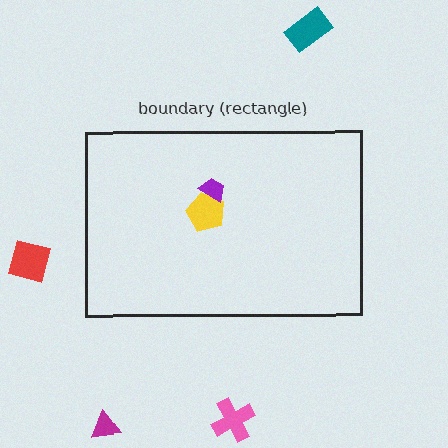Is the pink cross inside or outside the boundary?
Outside.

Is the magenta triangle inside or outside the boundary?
Outside.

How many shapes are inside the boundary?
2 inside, 4 outside.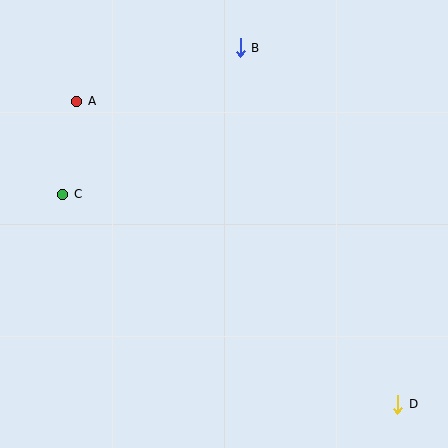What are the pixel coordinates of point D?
Point D is at (398, 404).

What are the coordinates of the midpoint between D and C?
The midpoint between D and C is at (230, 299).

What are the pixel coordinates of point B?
Point B is at (240, 48).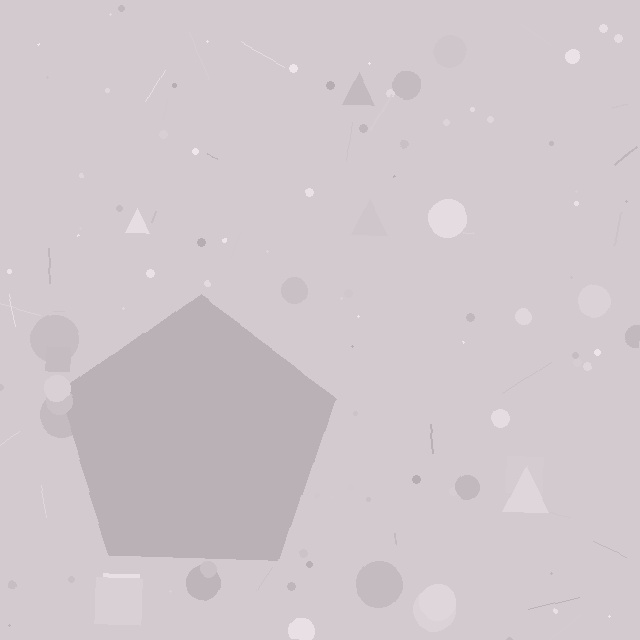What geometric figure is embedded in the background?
A pentagon is embedded in the background.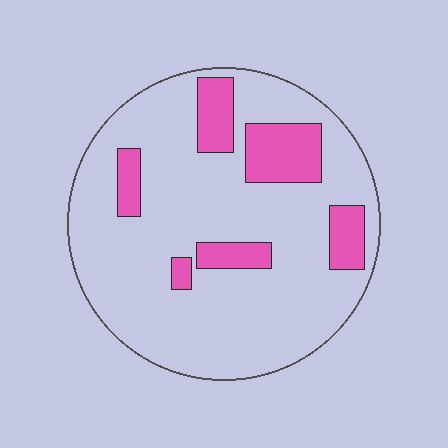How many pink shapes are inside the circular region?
6.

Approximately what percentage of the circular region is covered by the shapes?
Approximately 20%.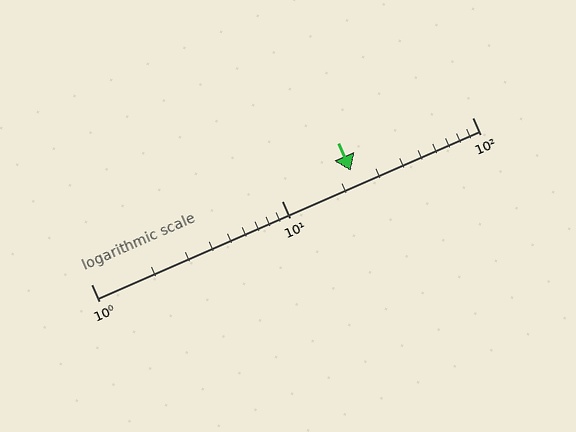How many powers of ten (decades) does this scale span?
The scale spans 2 decades, from 1 to 100.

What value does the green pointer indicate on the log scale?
The pointer indicates approximately 23.